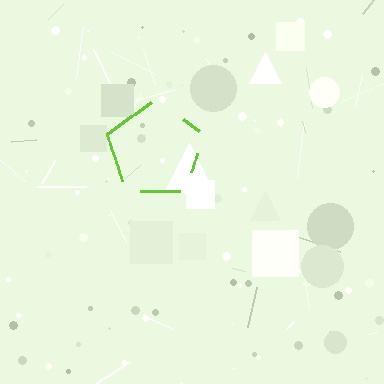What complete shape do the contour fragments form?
The contour fragments form a pentagon.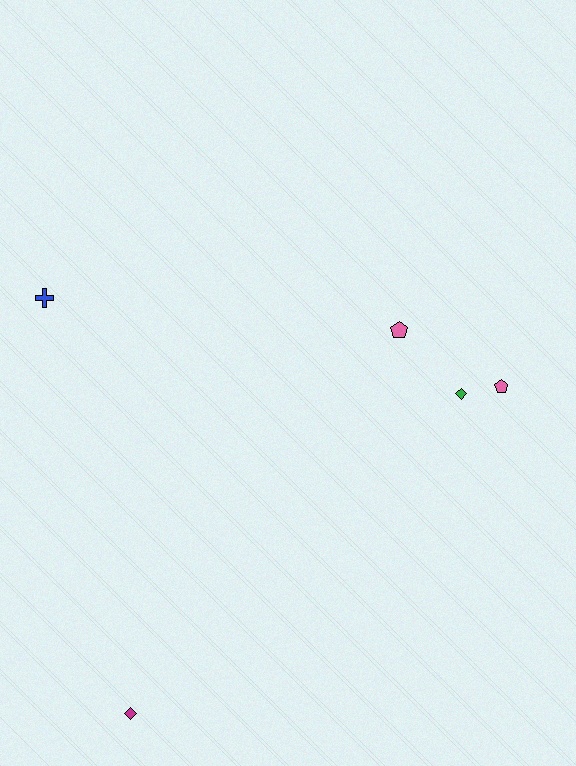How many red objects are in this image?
There are no red objects.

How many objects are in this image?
There are 5 objects.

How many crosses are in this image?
There is 1 cross.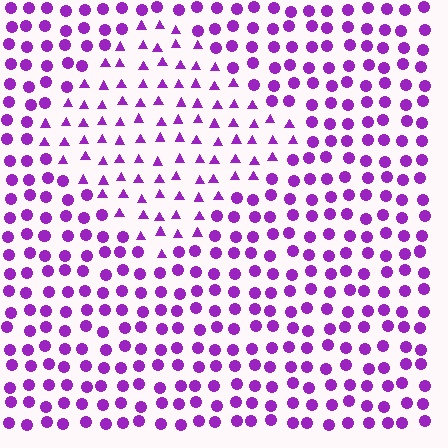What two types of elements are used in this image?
The image uses triangles inside the diamond region and circles outside it.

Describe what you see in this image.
The image is filled with small purple elements arranged in a uniform grid. A diamond-shaped region contains triangles, while the surrounding area contains circles. The boundary is defined purely by the change in element shape.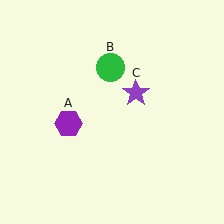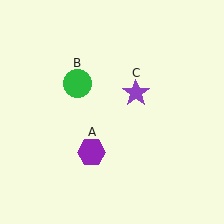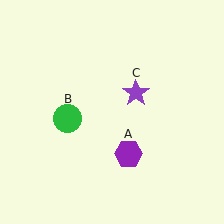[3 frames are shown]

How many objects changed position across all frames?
2 objects changed position: purple hexagon (object A), green circle (object B).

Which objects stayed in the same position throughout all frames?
Purple star (object C) remained stationary.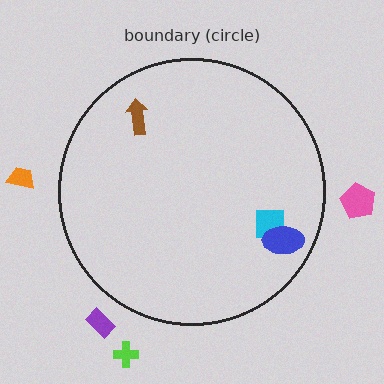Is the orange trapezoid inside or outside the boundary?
Outside.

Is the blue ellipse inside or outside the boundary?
Inside.